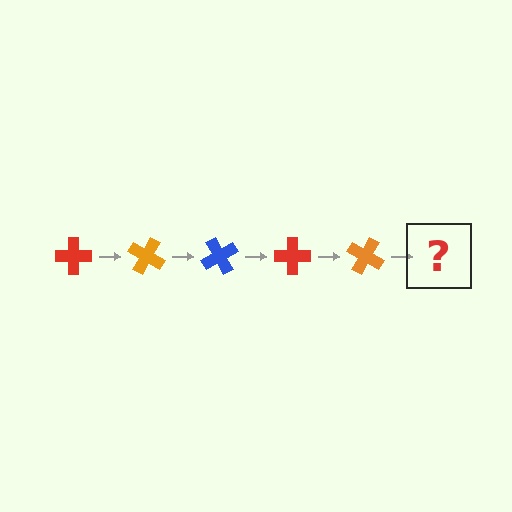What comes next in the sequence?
The next element should be a blue cross, rotated 150 degrees from the start.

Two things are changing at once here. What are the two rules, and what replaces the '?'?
The two rules are that it rotates 30 degrees each step and the color cycles through red, orange, and blue. The '?' should be a blue cross, rotated 150 degrees from the start.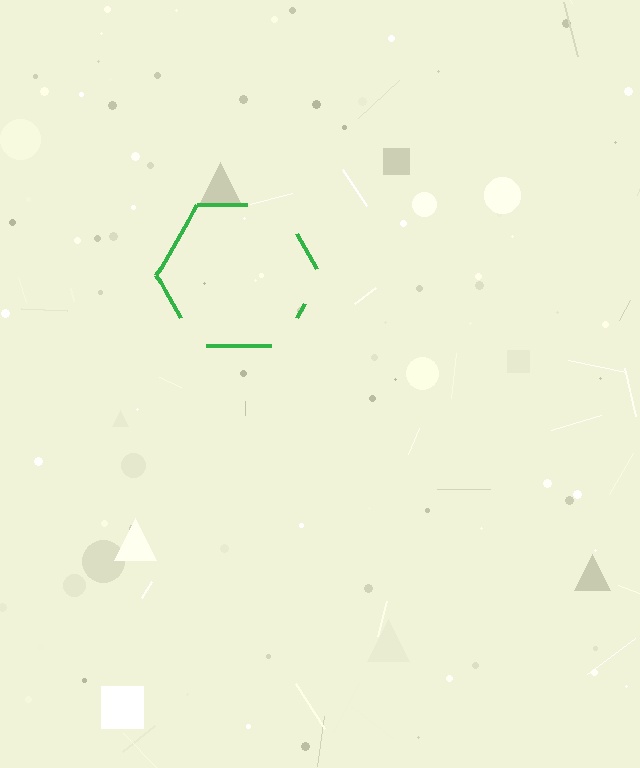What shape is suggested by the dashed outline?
The dashed outline suggests a hexagon.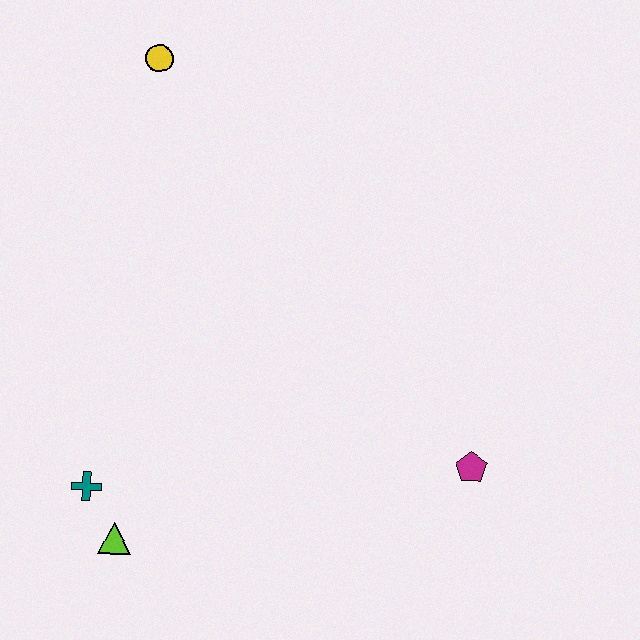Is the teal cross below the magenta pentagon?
Yes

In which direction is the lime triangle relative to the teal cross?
The lime triangle is below the teal cross.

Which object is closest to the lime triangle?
The teal cross is closest to the lime triangle.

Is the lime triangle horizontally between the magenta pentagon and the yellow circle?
No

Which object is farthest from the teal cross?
The yellow circle is farthest from the teal cross.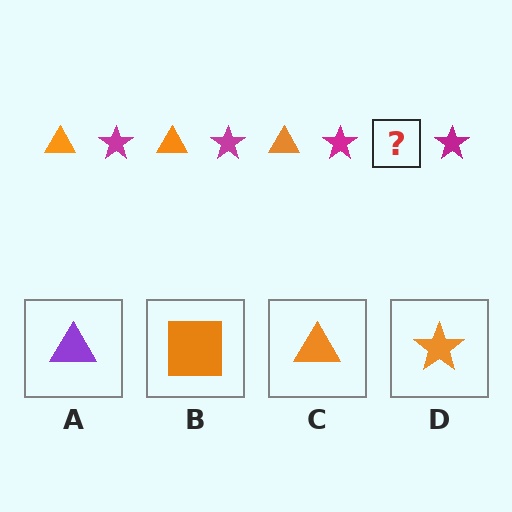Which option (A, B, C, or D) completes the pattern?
C.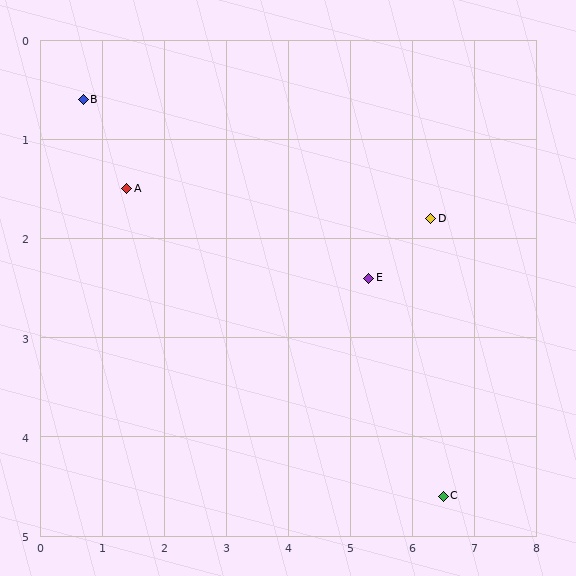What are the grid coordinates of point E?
Point E is at approximately (5.3, 2.4).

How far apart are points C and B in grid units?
Points C and B are about 7.0 grid units apart.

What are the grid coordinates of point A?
Point A is at approximately (1.4, 1.5).